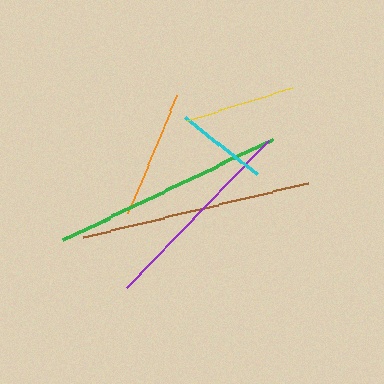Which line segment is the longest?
The green line is the longest at approximately 233 pixels.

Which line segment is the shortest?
The cyan line is the shortest at approximately 92 pixels.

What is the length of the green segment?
The green segment is approximately 233 pixels long.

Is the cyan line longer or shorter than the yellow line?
The yellow line is longer than the cyan line.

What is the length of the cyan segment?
The cyan segment is approximately 92 pixels long.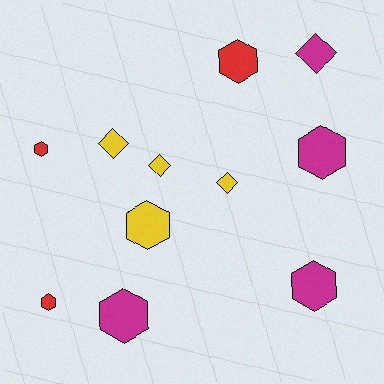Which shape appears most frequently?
Hexagon, with 7 objects.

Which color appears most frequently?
Yellow, with 4 objects.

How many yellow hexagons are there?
There is 1 yellow hexagon.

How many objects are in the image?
There are 11 objects.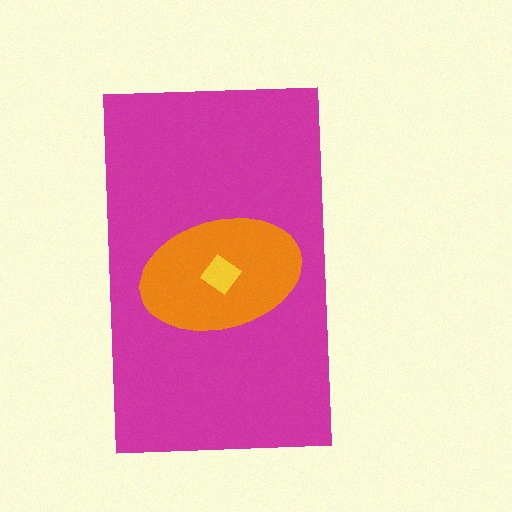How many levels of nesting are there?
3.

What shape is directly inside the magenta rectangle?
The orange ellipse.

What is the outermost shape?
The magenta rectangle.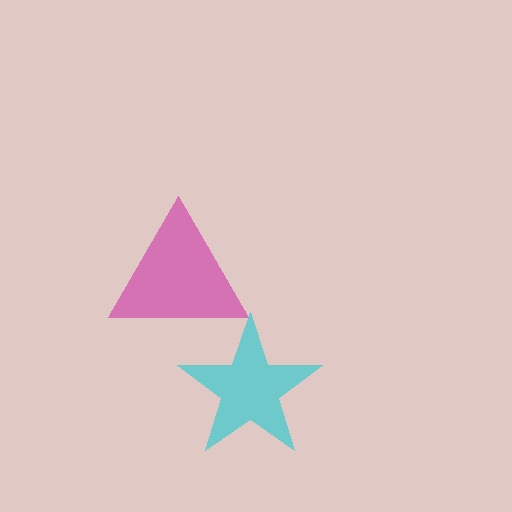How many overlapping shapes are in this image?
There are 2 overlapping shapes in the image.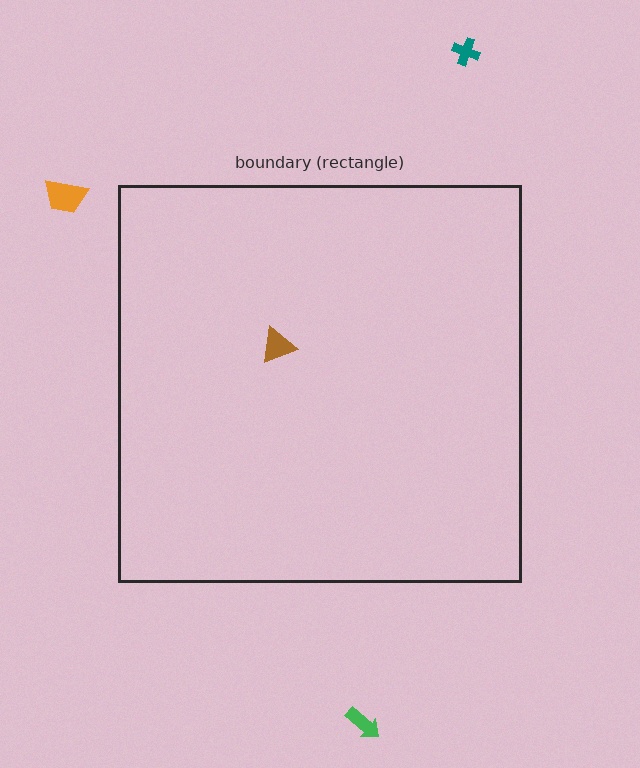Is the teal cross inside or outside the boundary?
Outside.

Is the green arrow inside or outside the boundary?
Outside.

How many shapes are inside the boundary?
1 inside, 3 outside.